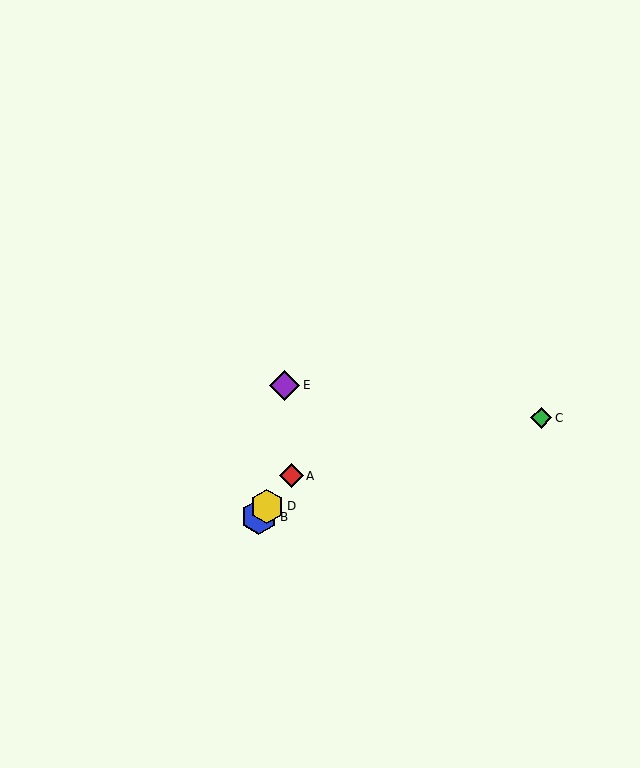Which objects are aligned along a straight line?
Objects A, B, D are aligned along a straight line.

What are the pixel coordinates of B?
Object B is at (259, 517).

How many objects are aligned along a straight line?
3 objects (A, B, D) are aligned along a straight line.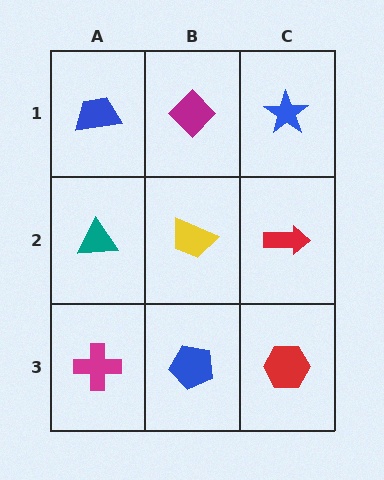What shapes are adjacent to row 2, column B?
A magenta diamond (row 1, column B), a blue pentagon (row 3, column B), a teal triangle (row 2, column A), a red arrow (row 2, column C).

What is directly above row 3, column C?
A red arrow.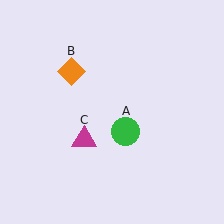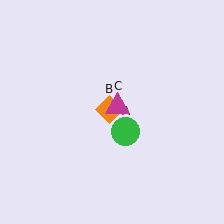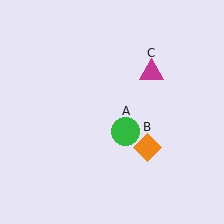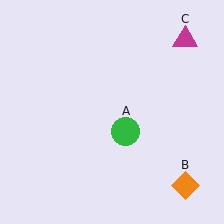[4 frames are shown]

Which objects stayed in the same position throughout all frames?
Green circle (object A) remained stationary.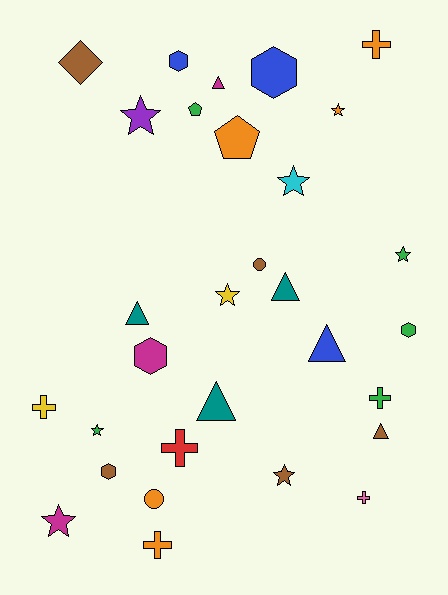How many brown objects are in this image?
There are 5 brown objects.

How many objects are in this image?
There are 30 objects.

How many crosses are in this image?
There are 6 crosses.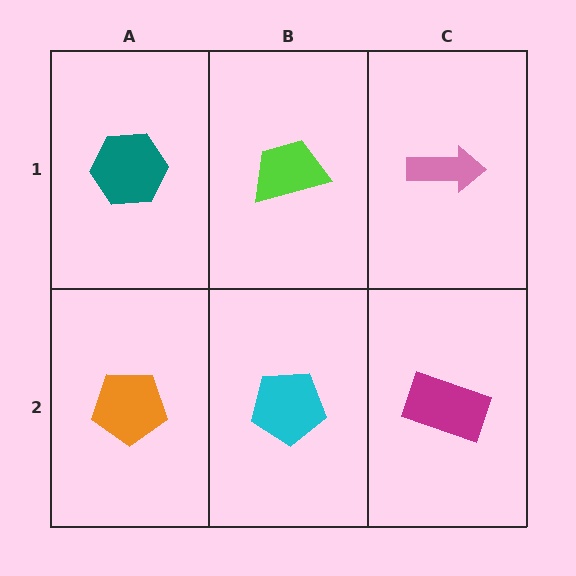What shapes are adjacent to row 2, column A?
A teal hexagon (row 1, column A), a cyan pentagon (row 2, column B).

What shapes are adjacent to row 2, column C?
A pink arrow (row 1, column C), a cyan pentagon (row 2, column B).